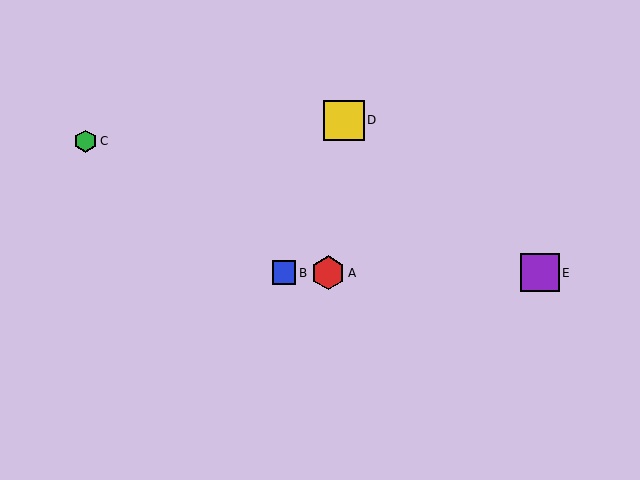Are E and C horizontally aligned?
No, E is at y≈273 and C is at y≈141.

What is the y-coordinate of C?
Object C is at y≈141.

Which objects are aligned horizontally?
Objects A, B, E are aligned horizontally.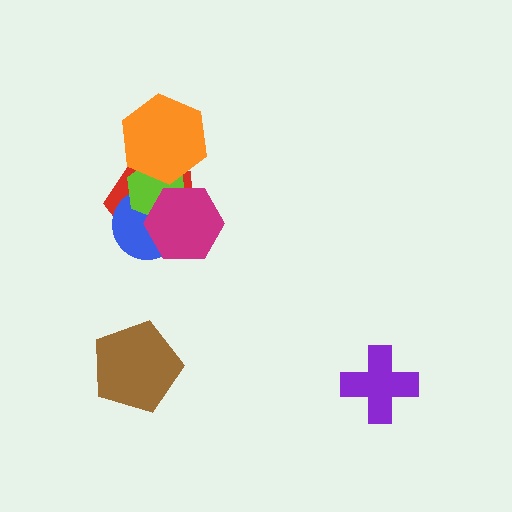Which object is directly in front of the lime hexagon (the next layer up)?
The magenta hexagon is directly in front of the lime hexagon.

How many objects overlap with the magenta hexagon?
3 objects overlap with the magenta hexagon.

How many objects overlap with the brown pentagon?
0 objects overlap with the brown pentagon.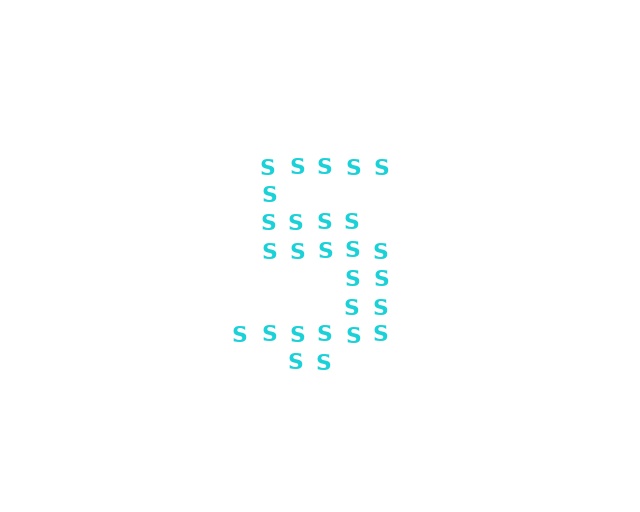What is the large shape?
The large shape is the digit 5.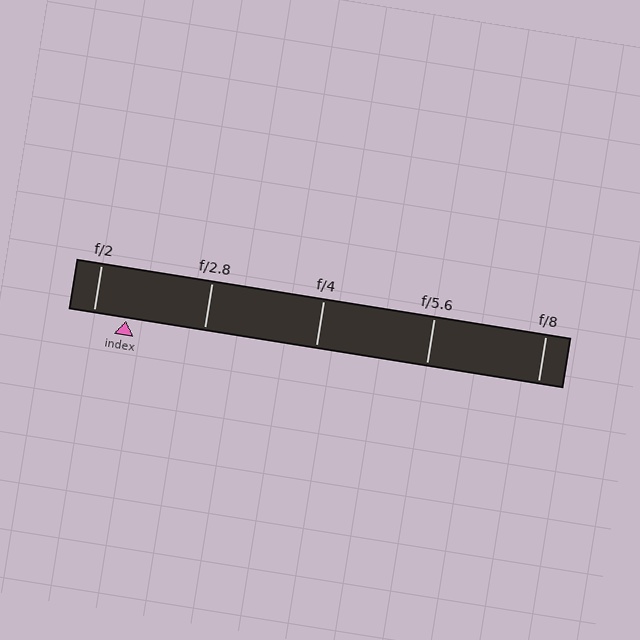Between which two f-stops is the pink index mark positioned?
The index mark is between f/2 and f/2.8.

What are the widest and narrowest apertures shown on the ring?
The widest aperture shown is f/2 and the narrowest is f/8.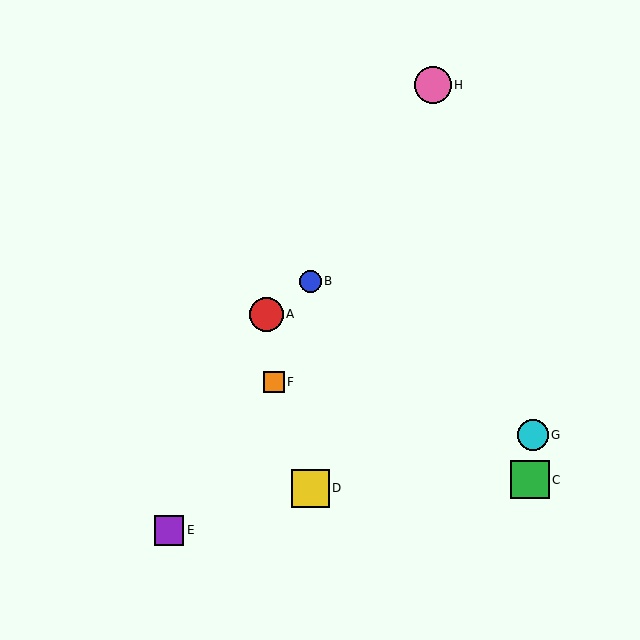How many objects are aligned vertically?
2 objects (B, D) are aligned vertically.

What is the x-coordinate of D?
Object D is at x≈310.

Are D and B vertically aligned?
Yes, both are at x≈310.